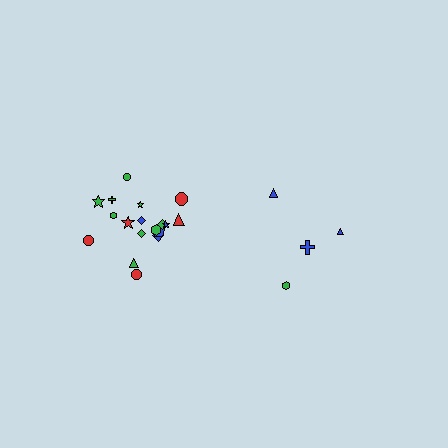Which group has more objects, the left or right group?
The left group.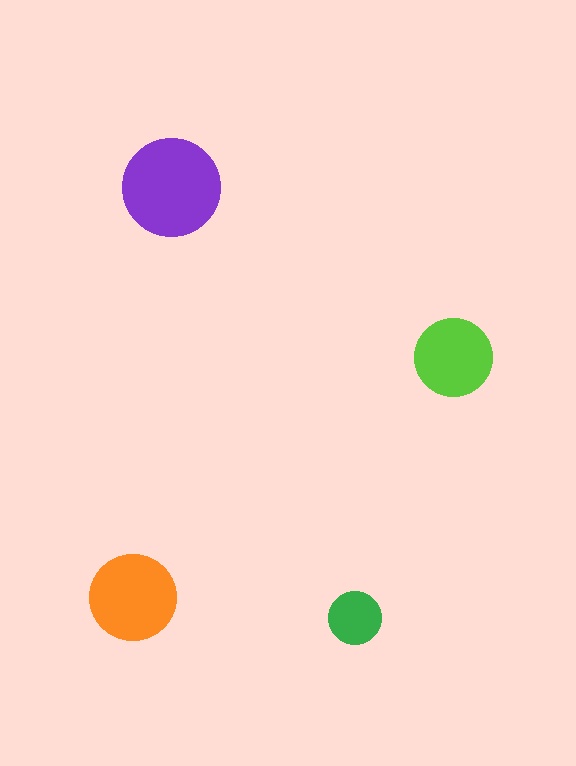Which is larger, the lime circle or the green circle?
The lime one.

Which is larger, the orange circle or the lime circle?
The orange one.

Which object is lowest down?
The green circle is bottommost.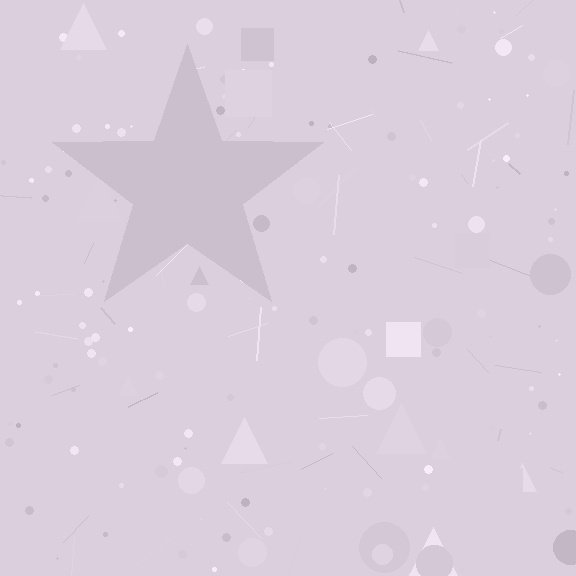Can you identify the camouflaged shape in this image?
The camouflaged shape is a star.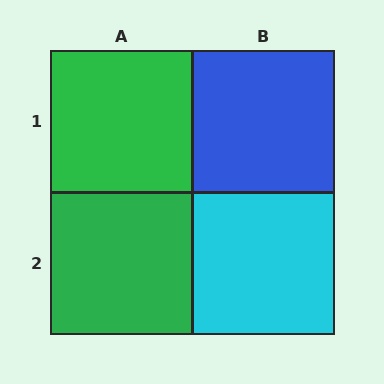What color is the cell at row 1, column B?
Blue.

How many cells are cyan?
1 cell is cyan.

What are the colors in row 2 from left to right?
Green, cyan.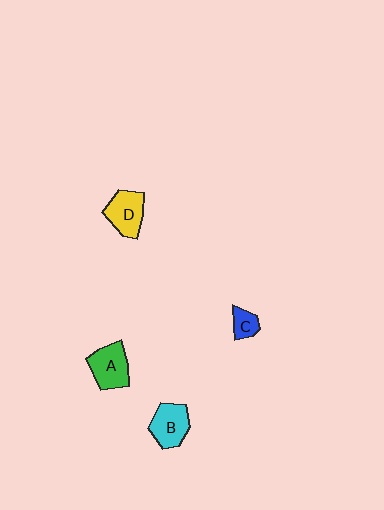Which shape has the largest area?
Shape A (green).